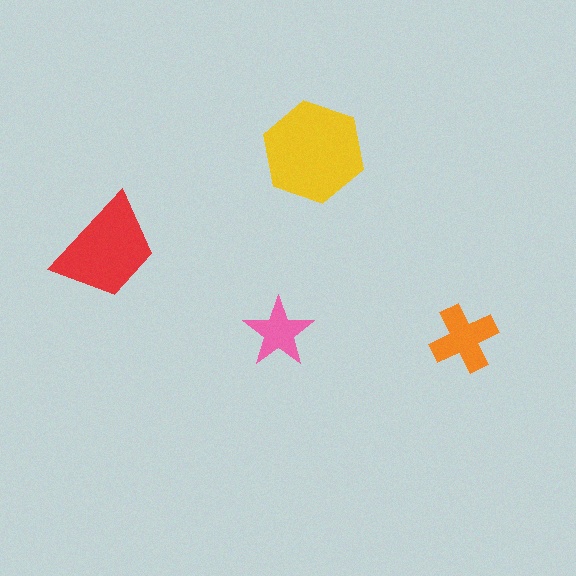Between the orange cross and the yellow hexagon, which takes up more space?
The yellow hexagon.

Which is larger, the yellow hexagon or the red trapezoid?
The yellow hexagon.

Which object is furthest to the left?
The red trapezoid is leftmost.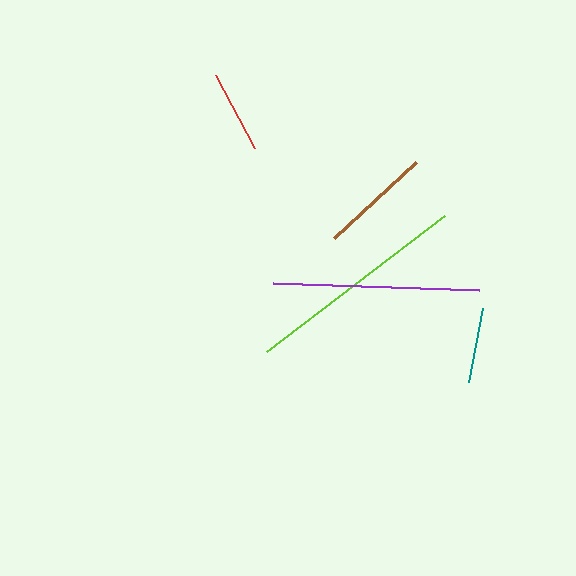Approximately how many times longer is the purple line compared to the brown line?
The purple line is approximately 1.8 times the length of the brown line.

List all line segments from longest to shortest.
From longest to shortest: lime, purple, brown, red, teal.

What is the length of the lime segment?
The lime segment is approximately 223 pixels long.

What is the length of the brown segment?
The brown segment is approximately 112 pixels long.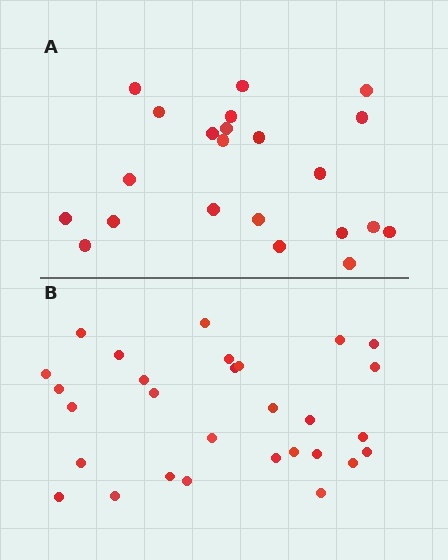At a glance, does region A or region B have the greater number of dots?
Region B (the bottom region) has more dots.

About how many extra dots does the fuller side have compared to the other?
Region B has roughly 8 or so more dots than region A.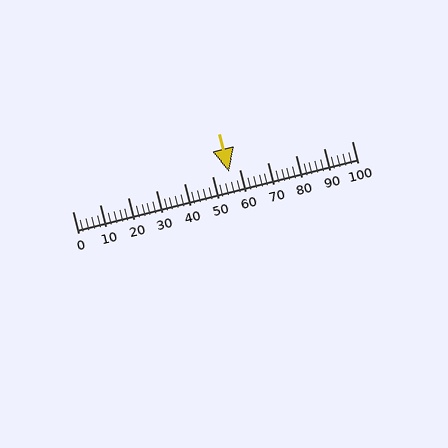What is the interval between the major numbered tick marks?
The major tick marks are spaced 10 units apart.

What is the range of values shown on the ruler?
The ruler shows values from 0 to 100.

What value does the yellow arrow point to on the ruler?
The yellow arrow points to approximately 56.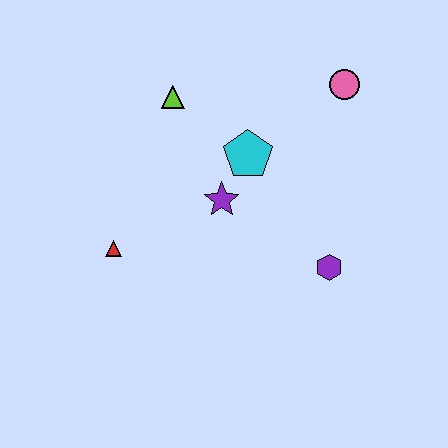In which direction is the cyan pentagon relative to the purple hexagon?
The cyan pentagon is above the purple hexagon.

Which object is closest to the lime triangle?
The cyan pentagon is closest to the lime triangle.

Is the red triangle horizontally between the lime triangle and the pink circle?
No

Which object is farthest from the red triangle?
The pink circle is farthest from the red triangle.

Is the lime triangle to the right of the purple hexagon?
No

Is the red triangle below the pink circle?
Yes